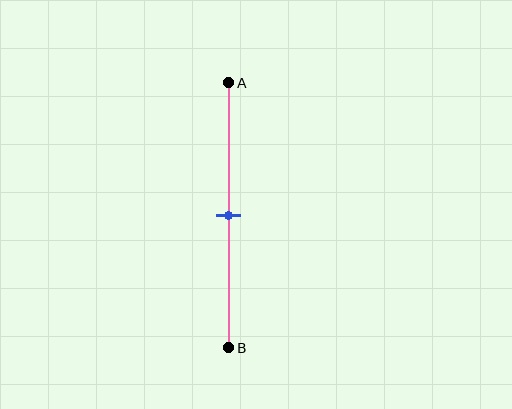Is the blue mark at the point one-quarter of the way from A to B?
No, the mark is at about 50% from A, not at the 25% one-quarter point.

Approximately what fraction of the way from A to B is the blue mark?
The blue mark is approximately 50% of the way from A to B.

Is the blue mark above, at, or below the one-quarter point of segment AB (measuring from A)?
The blue mark is below the one-quarter point of segment AB.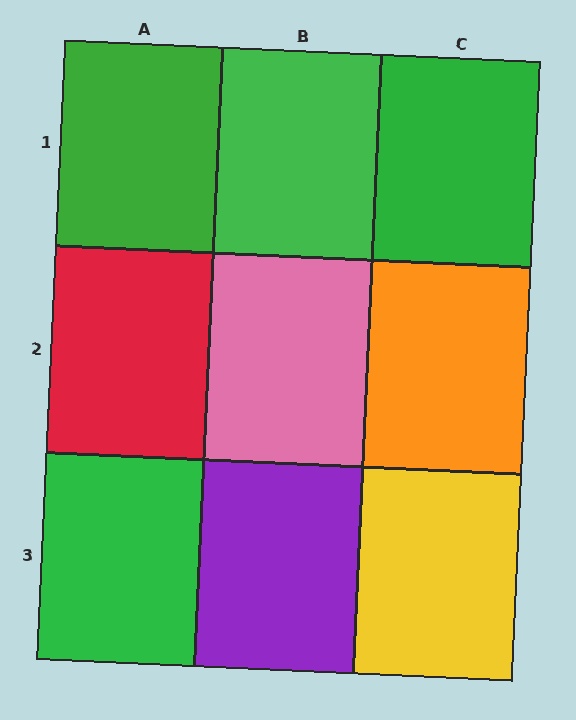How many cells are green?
4 cells are green.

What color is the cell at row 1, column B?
Green.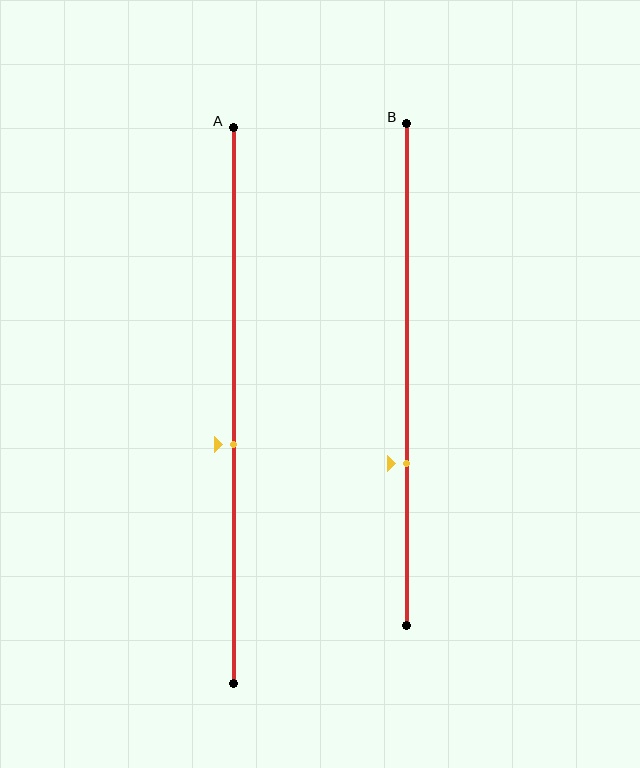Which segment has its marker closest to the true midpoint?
Segment A has its marker closest to the true midpoint.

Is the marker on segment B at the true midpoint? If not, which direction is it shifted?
No, the marker on segment B is shifted downward by about 18% of the segment length.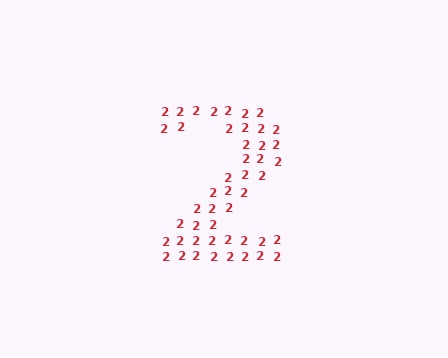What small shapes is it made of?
It is made of small digit 2's.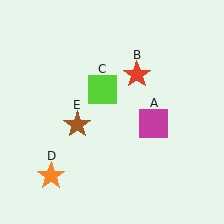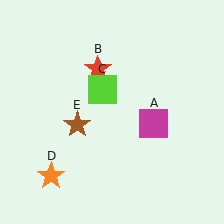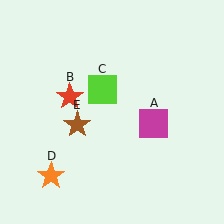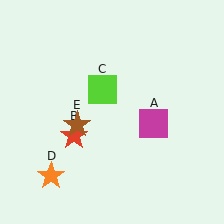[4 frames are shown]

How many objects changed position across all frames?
1 object changed position: red star (object B).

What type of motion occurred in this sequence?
The red star (object B) rotated counterclockwise around the center of the scene.